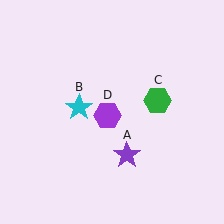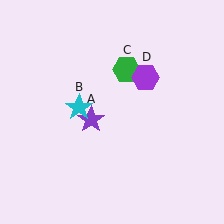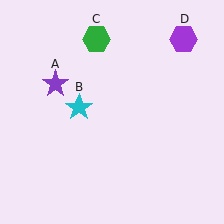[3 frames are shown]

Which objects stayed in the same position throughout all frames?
Cyan star (object B) remained stationary.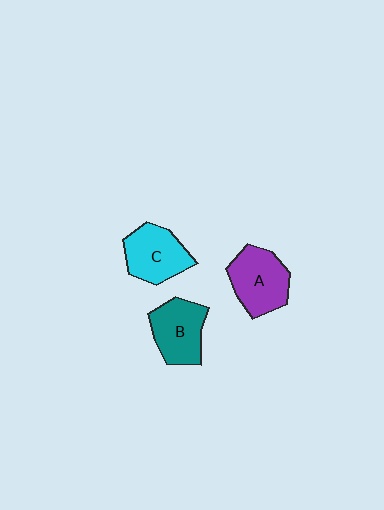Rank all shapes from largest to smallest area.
From largest to smallest: A (purple), C (cyan), B (teal).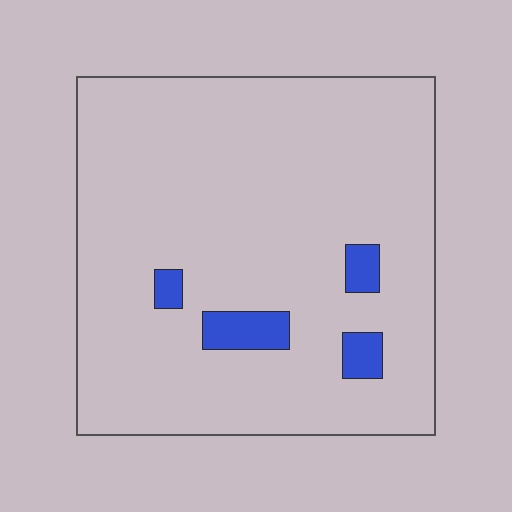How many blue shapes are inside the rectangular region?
4.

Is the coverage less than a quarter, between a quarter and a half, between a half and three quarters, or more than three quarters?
Less than a quarter.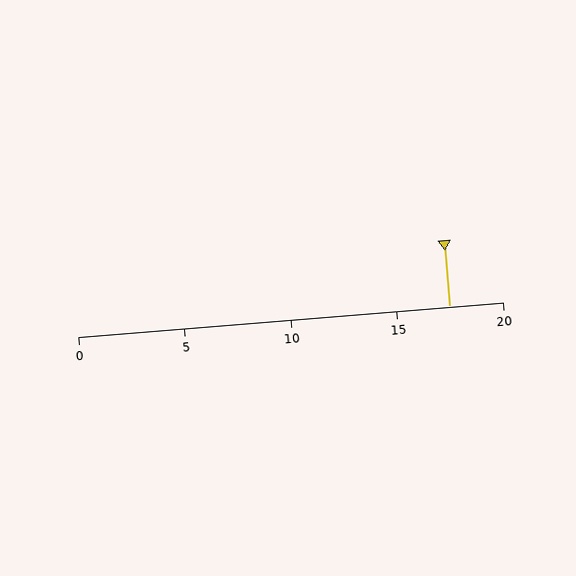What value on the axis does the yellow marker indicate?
The marker indicates approximately 17.5.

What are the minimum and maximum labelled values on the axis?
The axis runs from 0 to 20.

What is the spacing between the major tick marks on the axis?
The major ticks are spaced 5 apart.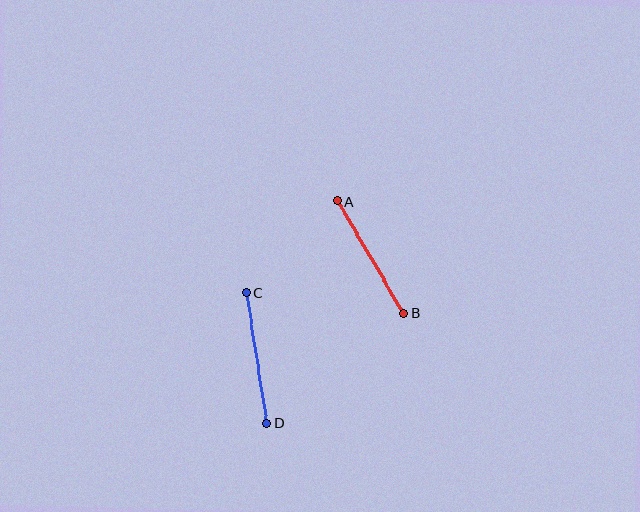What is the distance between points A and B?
The distance is approximately 130 pixels.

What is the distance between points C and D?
The distance is approximately 132 pixels.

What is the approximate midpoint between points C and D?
The midpoint is at approximately (257, 358) pixels.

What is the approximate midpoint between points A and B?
The midpoint is at approximately (370, 257) pixels.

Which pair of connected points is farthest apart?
Points C and D are farthest apart.